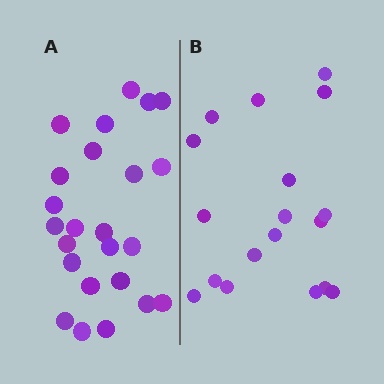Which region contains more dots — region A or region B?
Region A (the left region) has more dots.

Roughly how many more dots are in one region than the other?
Region A has about 6 more dots than region B.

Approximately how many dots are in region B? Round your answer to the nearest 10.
About 20 dots. (The exact count is 18, which rounds to 20.)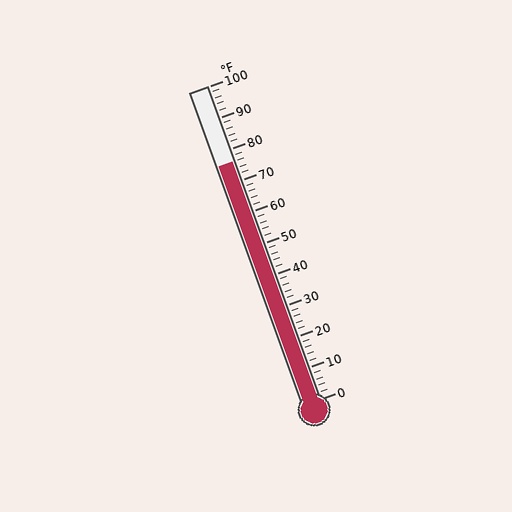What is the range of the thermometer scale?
The thermometer scale ranges from 0°F to 100°F.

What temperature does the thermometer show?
The thermometer shows approximately 76°F.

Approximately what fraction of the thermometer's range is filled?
The thermometer is filled to approximately 75% of its range.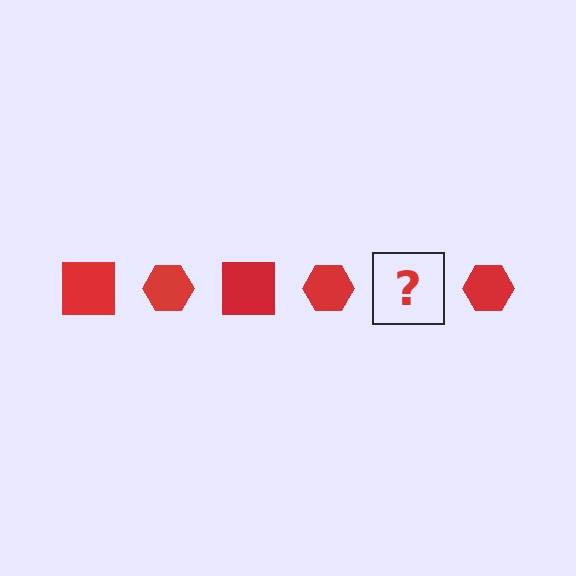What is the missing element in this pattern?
The missing element is a red square.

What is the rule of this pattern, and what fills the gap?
The rule is that the pattern cycles through square, hexagon shapes in red. The gap should be filled with a red square.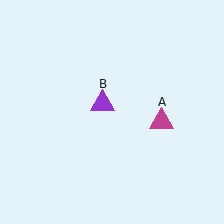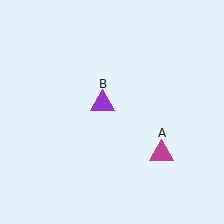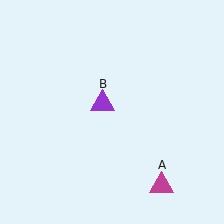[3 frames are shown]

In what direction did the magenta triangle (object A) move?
The magenta triangle (object A) moved down.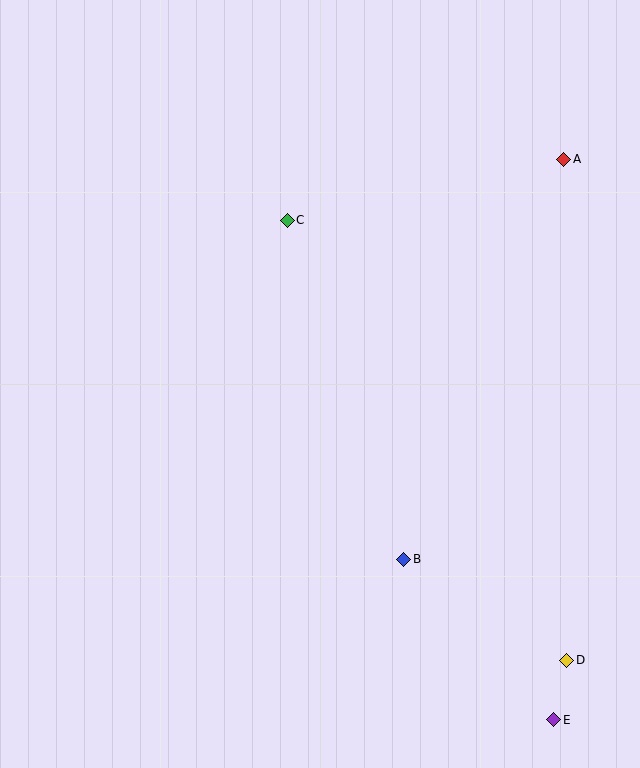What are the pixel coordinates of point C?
Point C is at (287, 220).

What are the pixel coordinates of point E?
Point E is at (554, 720).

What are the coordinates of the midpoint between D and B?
The midpoint between D and B is at (485, 610).